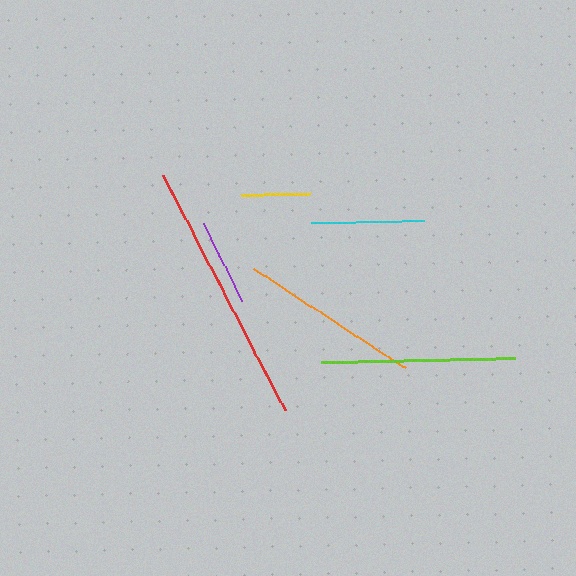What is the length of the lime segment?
The lime segment is approximately 194 pixels long.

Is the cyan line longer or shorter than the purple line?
The cyan line is longer than the purple line.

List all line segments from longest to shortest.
From longest to shortest: red, lime, orange, cyan, purple, yellow.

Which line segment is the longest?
The red line is the longest at approximately 266 pixels.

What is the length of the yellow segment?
The yellow segment is approximately 69 pixels long.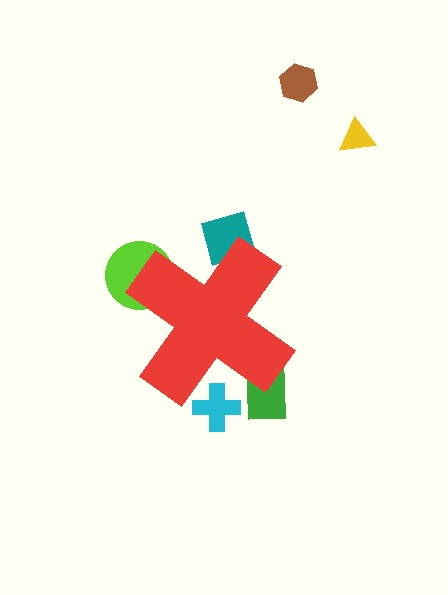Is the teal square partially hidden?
Yes, the teal square is partially hidden behind the red cross.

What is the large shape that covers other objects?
A red cross.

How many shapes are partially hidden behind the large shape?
4 shapes are partially hidden.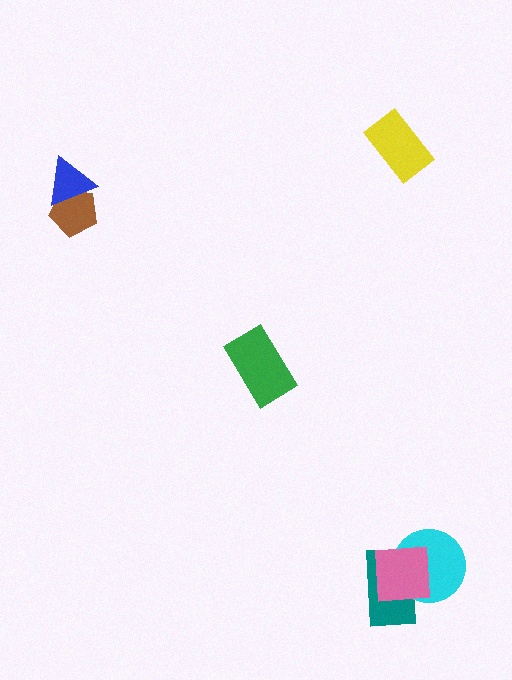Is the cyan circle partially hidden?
Yes, it is partially covered by another shape.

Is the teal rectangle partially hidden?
Yes, it is partially covered by another shape.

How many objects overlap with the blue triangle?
1 object overlaps with the blue triangle.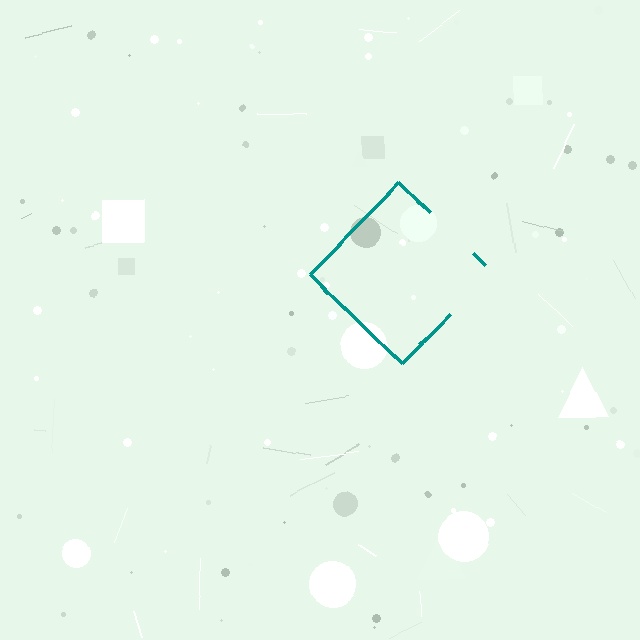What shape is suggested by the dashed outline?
The dashed outline suggests a diamond.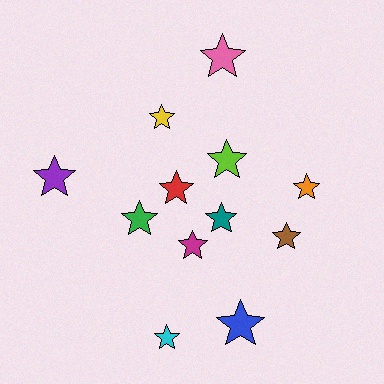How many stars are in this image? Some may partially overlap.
There are 12 stars.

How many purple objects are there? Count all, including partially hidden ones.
There is 1 purple object.